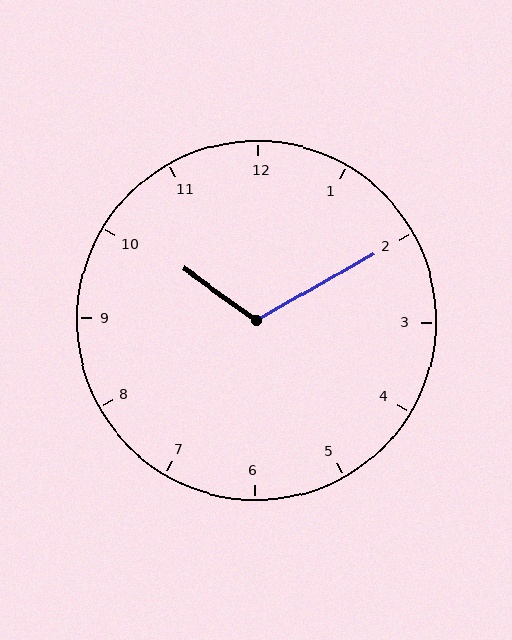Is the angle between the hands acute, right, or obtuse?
It is obtuse.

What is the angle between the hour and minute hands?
Approximately 115 degrees.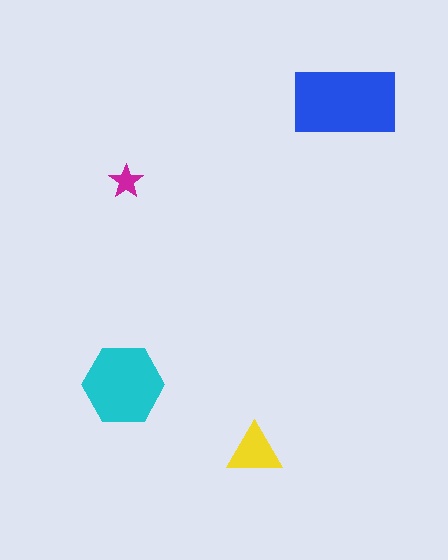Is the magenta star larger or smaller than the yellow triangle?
Smaller.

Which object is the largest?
The blue rectangle.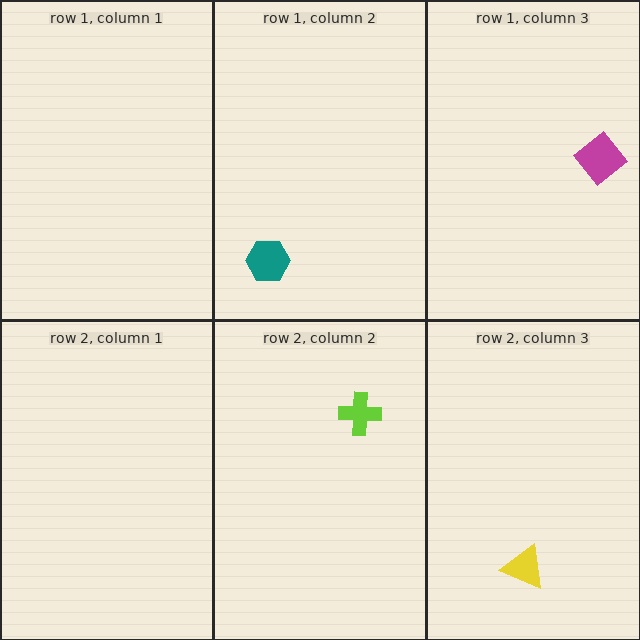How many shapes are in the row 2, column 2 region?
1.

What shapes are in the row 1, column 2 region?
The teal hexagon.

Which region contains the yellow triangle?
The row 2, column 3 region.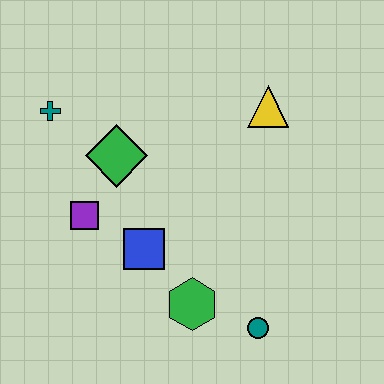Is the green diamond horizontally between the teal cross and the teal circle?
Yes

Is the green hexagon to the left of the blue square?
No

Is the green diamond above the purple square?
Yes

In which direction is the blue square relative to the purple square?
The blue square is to the right of the purple square.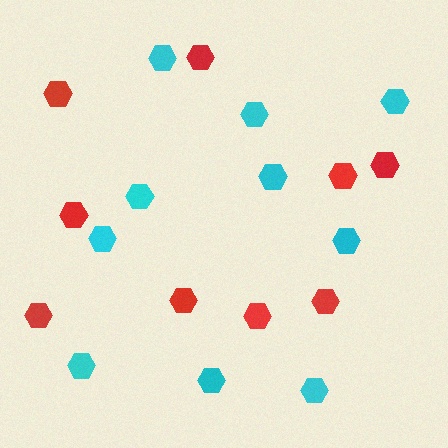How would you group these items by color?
There are 2 groups: one group of red hexagons (9) and one group of cyan hexagons (10).